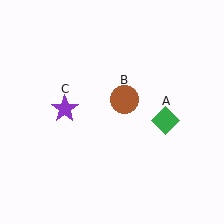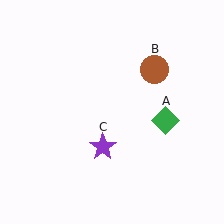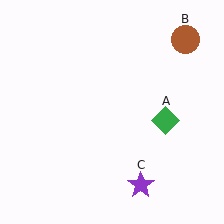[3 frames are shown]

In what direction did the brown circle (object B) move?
The brown circle (object B) moved up and to the right.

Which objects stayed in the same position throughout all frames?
Green diamond (object A) remained stationary.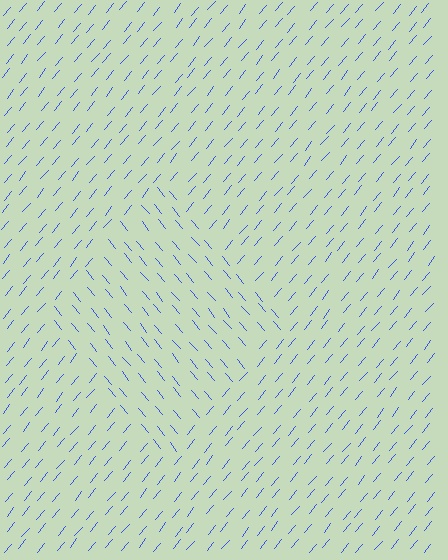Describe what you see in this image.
The image is filled with small blue line segments. A diamond region in the image has lines oriented differently from the surrounding lines, creating a visible texture boundary.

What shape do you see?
I see a diamond.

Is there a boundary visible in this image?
Yes, there is a texture boundary formed by a change in line orientation.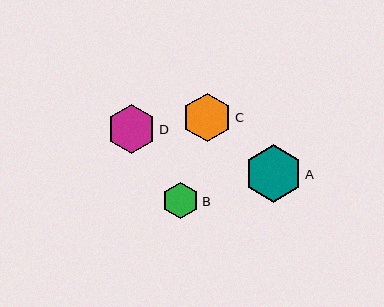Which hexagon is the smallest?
Hexagon B is the smallest with a size of approximately 36 pixels.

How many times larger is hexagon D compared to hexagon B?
Hexagon D is approximately 1.4 times the size of hexagon B.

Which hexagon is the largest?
Hexagon A is the largest with a size of approximately 57 pixels.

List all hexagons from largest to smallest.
From largest to smallest: A, D, C, B.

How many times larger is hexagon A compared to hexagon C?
Hexagon A is approximately 1.2 times the size of hexagon C.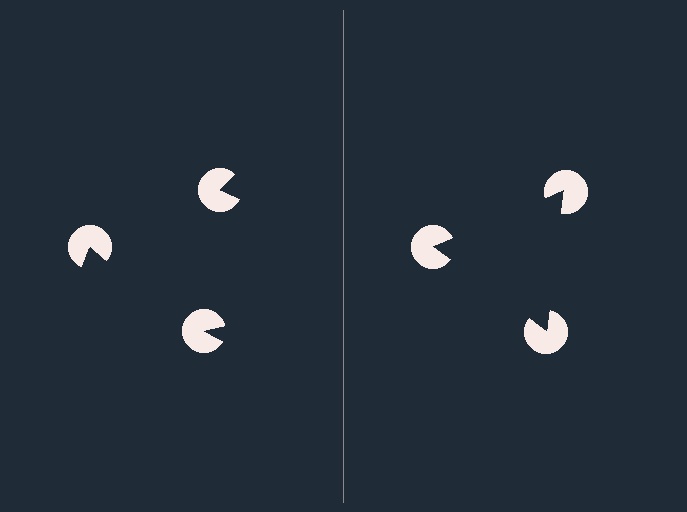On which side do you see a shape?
An illusory triangle appears on the right side. On the left side the wedge cuts are rotated, so no coherent shape forms.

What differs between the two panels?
The pac-man discs are positioned identically on both sides; only the wedge orientations differ. On the right they align to a triangle; on the left they are misaligned.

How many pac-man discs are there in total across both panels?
6 — 3 on each side.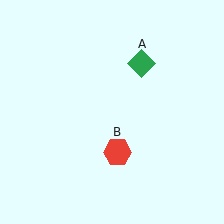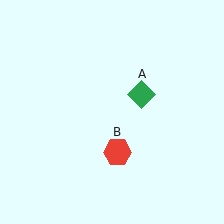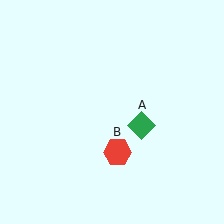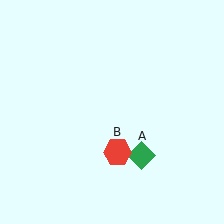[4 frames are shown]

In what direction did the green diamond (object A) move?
The green diamond (object A) moved down.